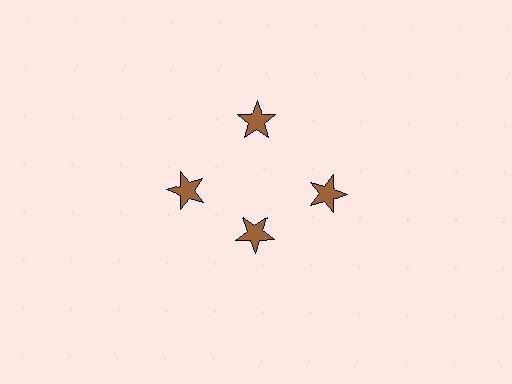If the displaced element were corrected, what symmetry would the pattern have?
It would have 4-fold rotational symmetry — the pattern would map onto itself every 90 degrees.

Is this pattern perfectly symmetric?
No. The 4 brown stars are arranged in a ring, but one element near the 6 o'clock position is pulled inward toward the center, breaking the 4-fold rotational symmetry.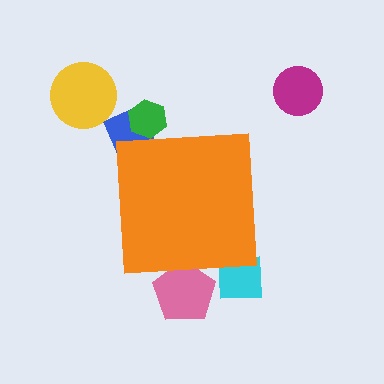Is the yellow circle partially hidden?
No, the yellow circle is fully visible.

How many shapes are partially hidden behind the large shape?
4 shapes are partially hidden.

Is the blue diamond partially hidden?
Yes, the blue diamond is partially hidden behind the orange square.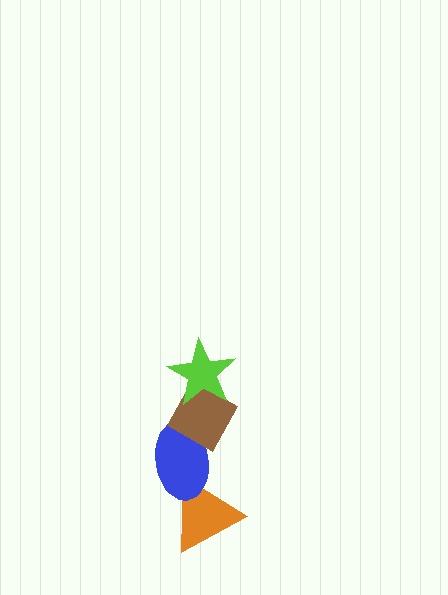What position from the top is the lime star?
The lime star is 1st from the top.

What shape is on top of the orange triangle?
The blue ellipse is on top of the orange triangle.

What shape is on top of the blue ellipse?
The brown diamond is on top of the blue ellipse.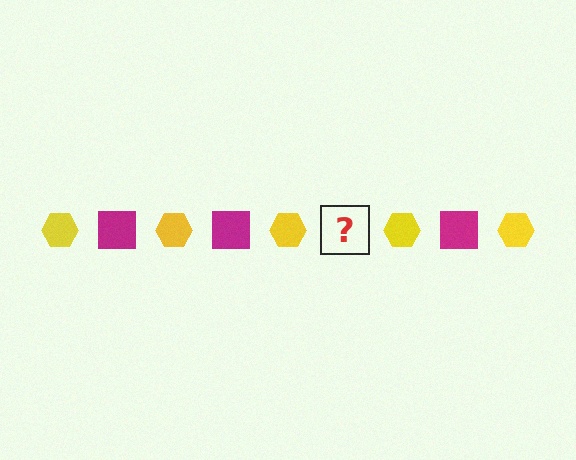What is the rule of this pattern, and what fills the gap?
The rule is that the pattern alternates between yellow hexagon and magenta square. The gap should be filled with a magenta square.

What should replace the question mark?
The question mark should be replaced with a magenta square.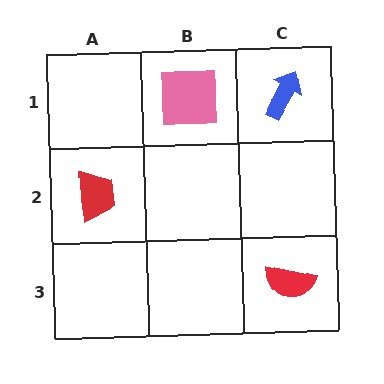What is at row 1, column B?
A pink square.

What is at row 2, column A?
A red trapezoid.